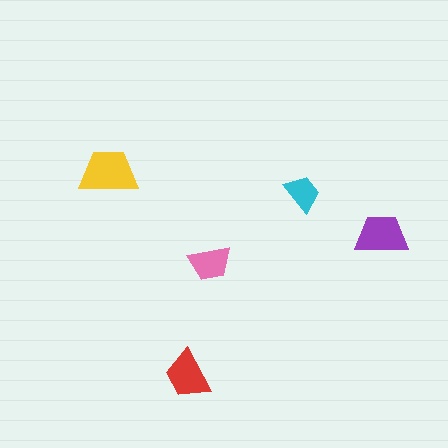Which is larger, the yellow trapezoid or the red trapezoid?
The yellow one.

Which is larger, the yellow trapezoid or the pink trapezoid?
The yellow one.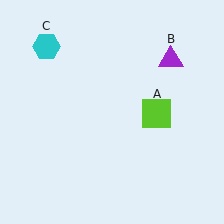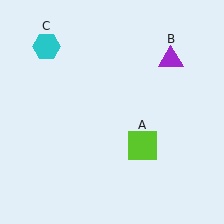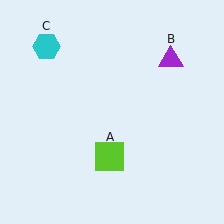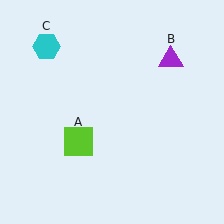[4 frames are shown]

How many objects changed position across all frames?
1 object changed position: lime square (object A).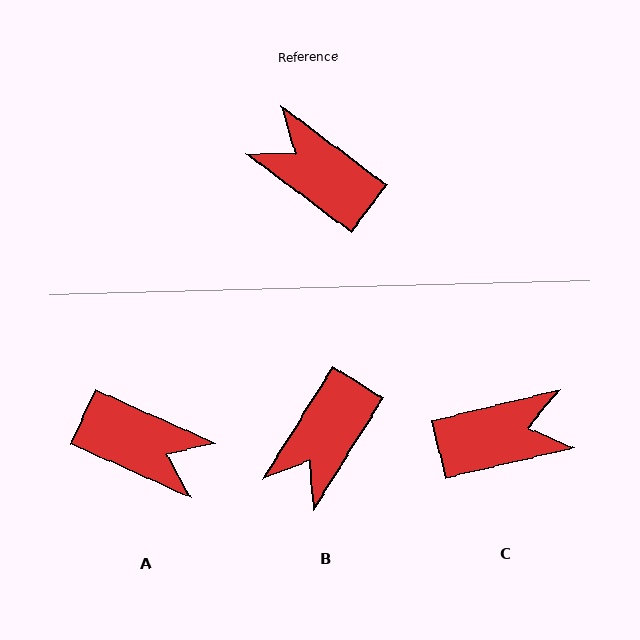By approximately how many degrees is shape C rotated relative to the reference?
Approximately 130 degrees clockwise.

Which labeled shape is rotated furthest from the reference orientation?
A, about 167 degrees away.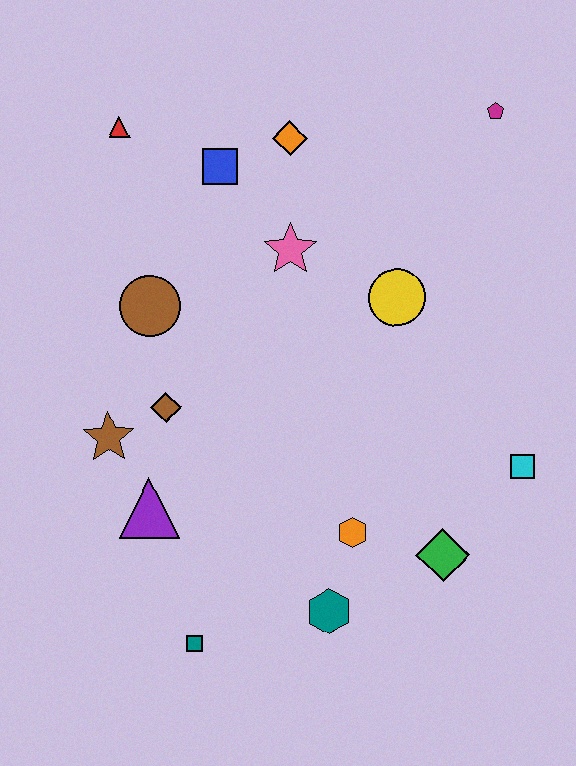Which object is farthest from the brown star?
The magenta pentagon is farthest from the brown star.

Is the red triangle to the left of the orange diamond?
Yes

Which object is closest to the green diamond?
The orange hexagon is closest to the green diamond.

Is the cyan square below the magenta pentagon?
Yes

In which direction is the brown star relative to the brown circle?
The brown star is below the brown circle.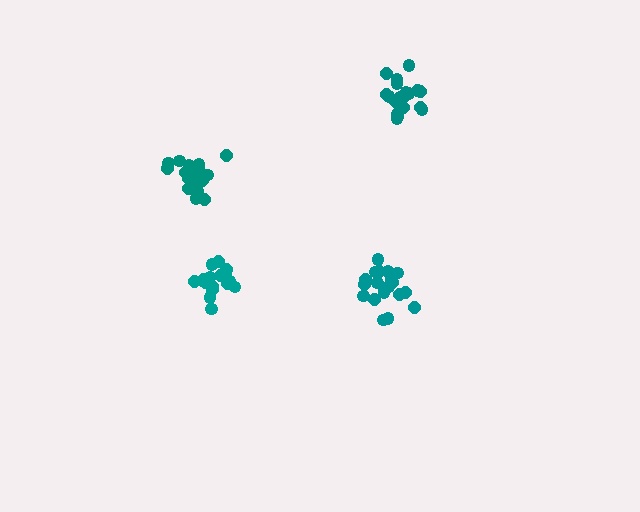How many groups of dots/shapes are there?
There are 4 groups.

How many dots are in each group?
Group 1: 21 dots, Group 2: 17 dots, Group 3: 18 dots, Group 4: 21 dots (77 total).